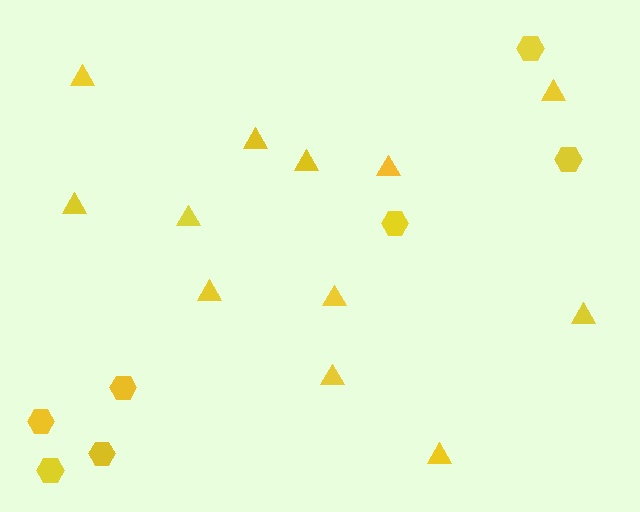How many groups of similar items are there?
There are 2 groups: one group of hexagons (7) and one group of triangles (12).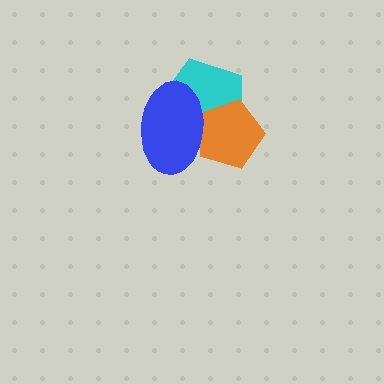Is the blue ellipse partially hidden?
No, no other shape covers it.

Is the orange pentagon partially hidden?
Yes, it is partially covered by another shape.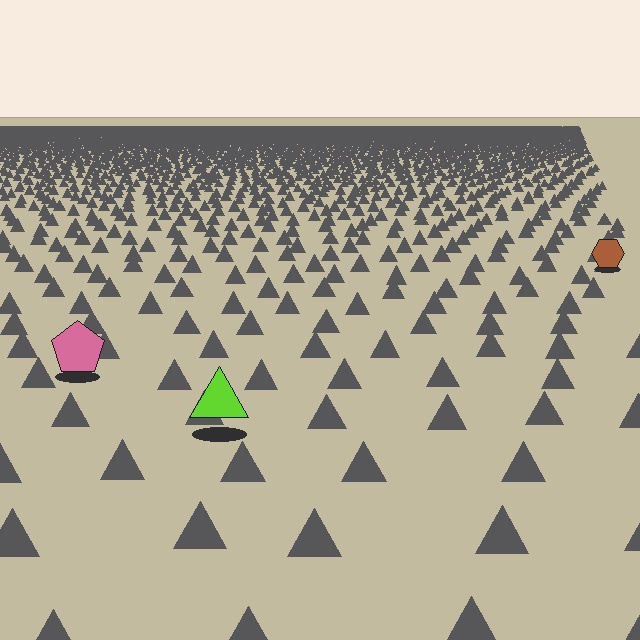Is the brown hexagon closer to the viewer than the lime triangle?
No. The lime triangle is closer — you can tell from the texture gradient: the ground texture is coarser near it.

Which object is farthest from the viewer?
The brown hexagon is farthest from the viewer. It appears smaller and the ground texture around it is denser.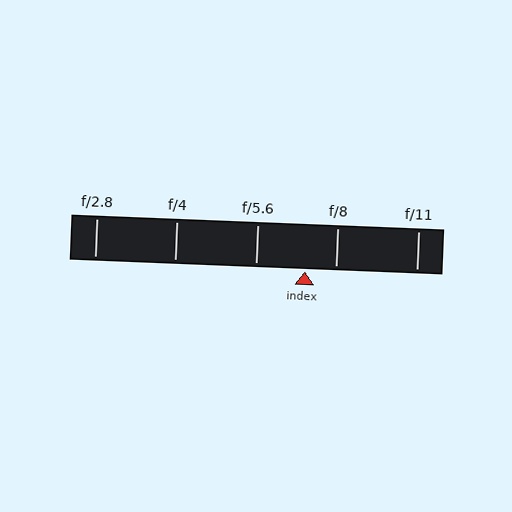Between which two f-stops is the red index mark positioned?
The index mark is between f/5.6 and f/8.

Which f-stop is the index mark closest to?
The index mark is closest to f/8.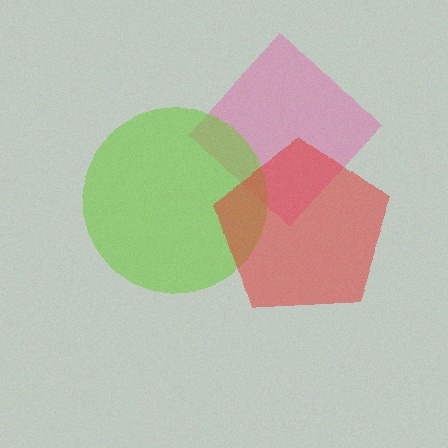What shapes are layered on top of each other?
The layered shapes are: a pink diamond, a lime circle, a red pentagon.